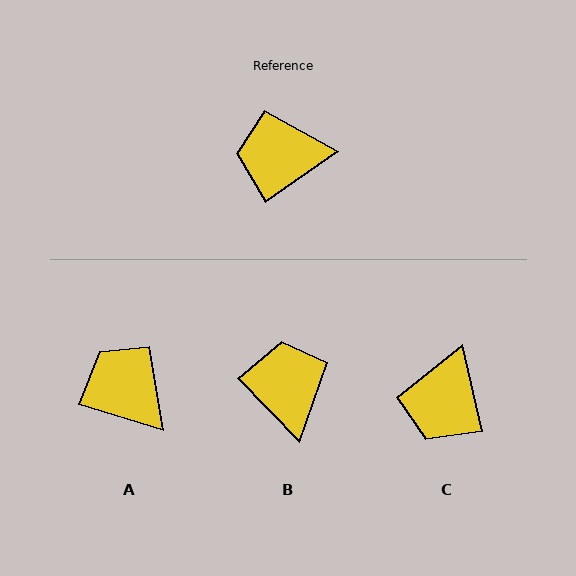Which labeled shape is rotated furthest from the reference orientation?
B, about 80 degrees away.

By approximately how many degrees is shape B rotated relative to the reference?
Approximately 80 degrees clockwise.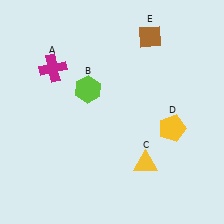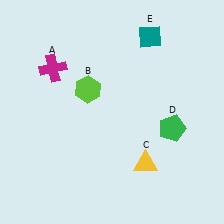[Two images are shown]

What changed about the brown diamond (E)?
In Image 1, E is brown. In Image 2, it changed to teal.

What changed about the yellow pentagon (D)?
In Image 1, D is yellow. In Image 2, it changed to green.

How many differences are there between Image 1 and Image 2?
There are 2 differences between the two images.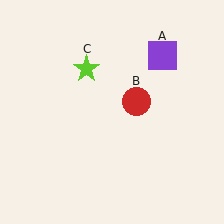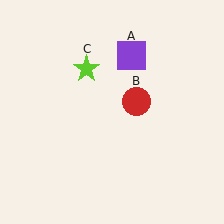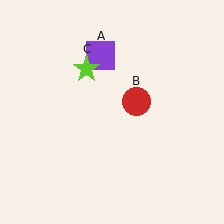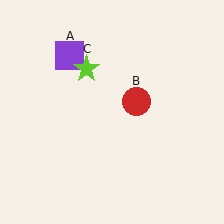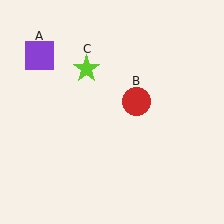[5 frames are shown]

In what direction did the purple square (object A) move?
The purple square (object A) moved left.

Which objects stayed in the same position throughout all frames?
Red circle (object B) and lime star (object C) remained stationary.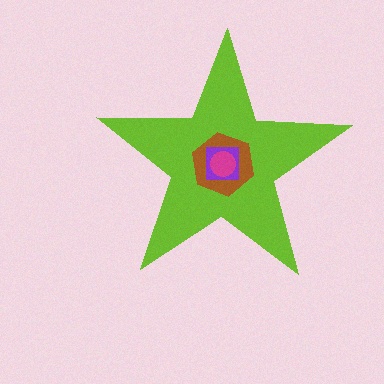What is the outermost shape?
The lime star.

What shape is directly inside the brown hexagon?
The purple square.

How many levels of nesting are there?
4.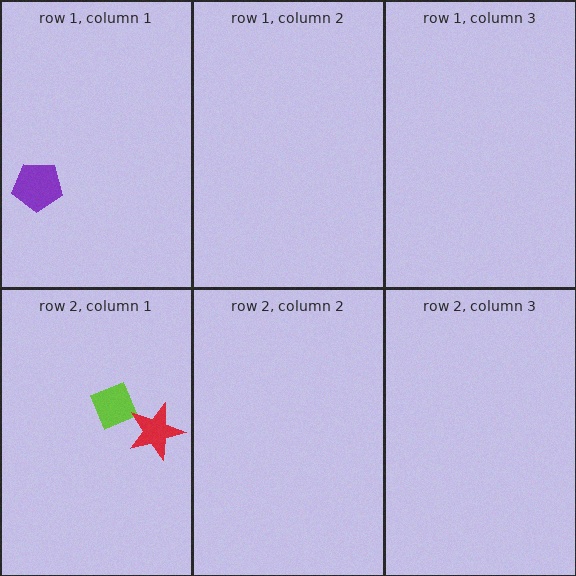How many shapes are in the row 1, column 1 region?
1.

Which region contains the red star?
The row 2, column 1 region.